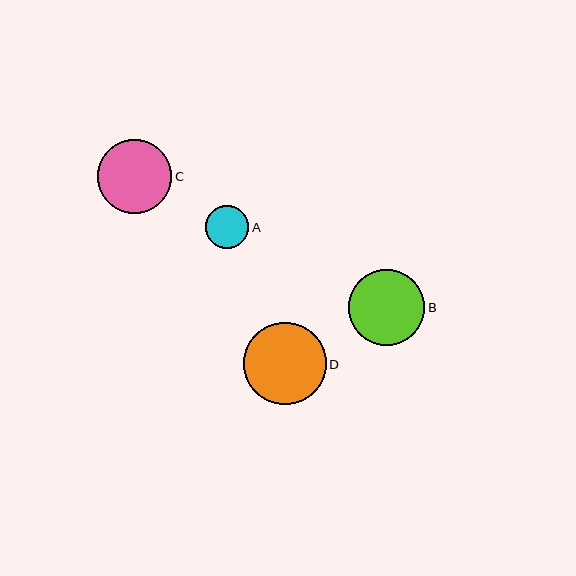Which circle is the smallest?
Circle A is the smallest with a size of approximately 43 pixels.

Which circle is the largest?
Circle D is the largest with a size of approximately 83 pixels.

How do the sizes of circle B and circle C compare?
Circle B and circle C are approximately the same size.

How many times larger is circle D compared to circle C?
Circle D is approximately 1.1 times the size of circle C.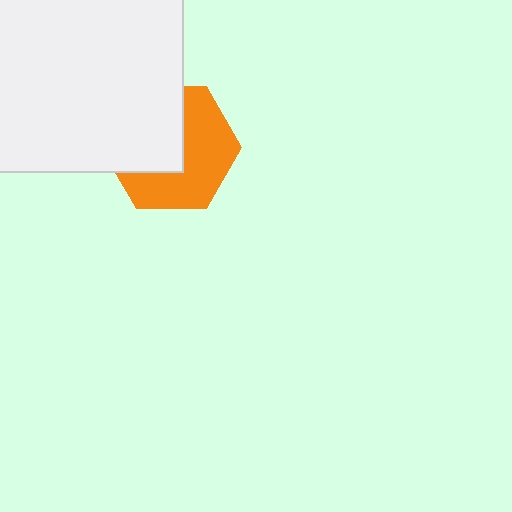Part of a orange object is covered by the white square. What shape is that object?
It is a hexagon.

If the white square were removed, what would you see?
You would see the complete orange hexagon.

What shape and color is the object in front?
The object in front is a white square.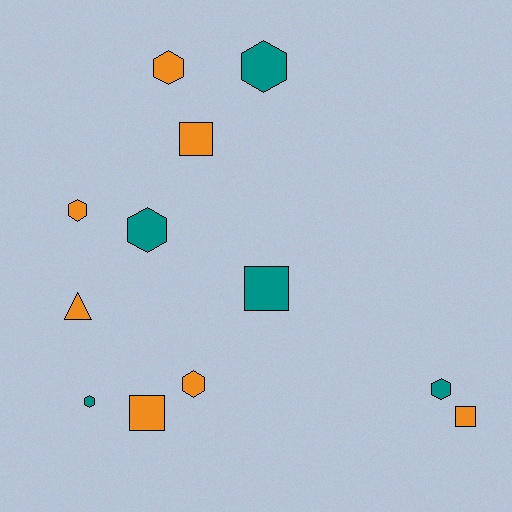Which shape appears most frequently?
Hexagon, with 7 objects.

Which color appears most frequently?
Orange, with 7 objects.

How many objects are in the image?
There are 12 objects.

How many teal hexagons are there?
There are 4 teal hexagons.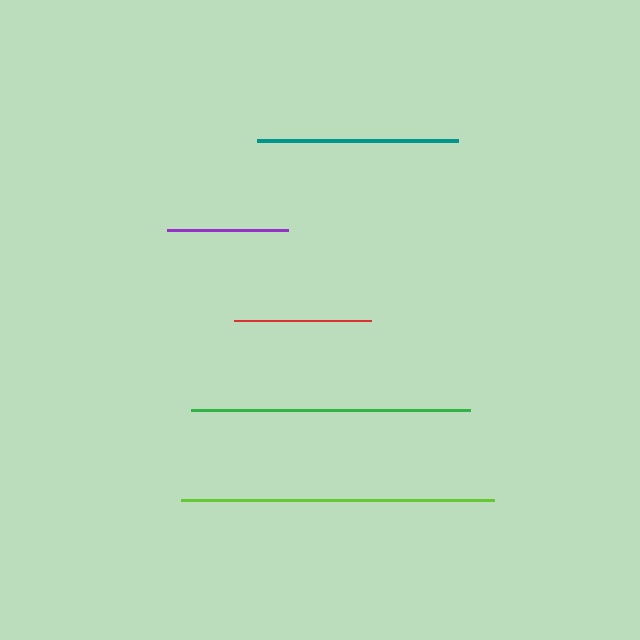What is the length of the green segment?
The green segment is approximately 279 pixels long.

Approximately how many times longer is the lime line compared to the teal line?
The lime line is approximately 1.6 times the length of the teal line.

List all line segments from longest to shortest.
From longest to shortest: lime, green, teal, red, purple.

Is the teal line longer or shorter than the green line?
The green line is longer than the teal line.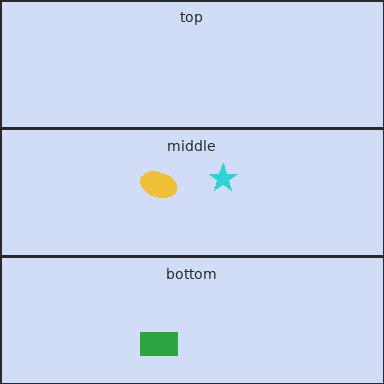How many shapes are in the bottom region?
1.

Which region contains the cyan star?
The middle region.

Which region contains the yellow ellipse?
The middle region.